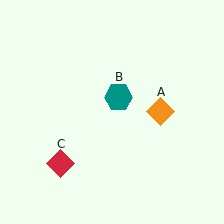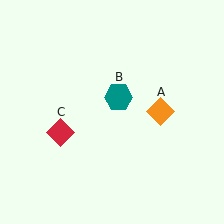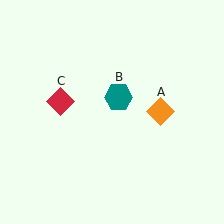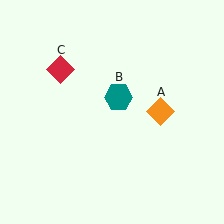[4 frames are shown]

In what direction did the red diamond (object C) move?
The red diamond (object C) moved up.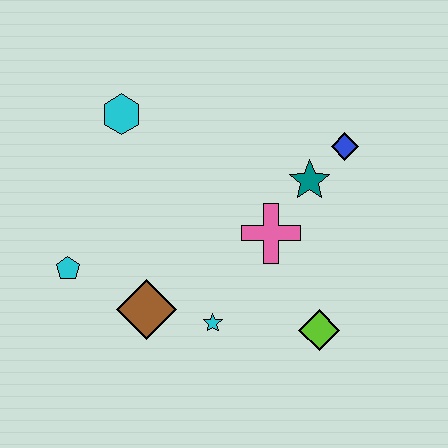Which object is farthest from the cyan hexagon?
The lime diamond is farthest from the cyan hexagon.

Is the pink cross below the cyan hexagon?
Yes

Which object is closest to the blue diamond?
The teal star is closest to the blue diamond.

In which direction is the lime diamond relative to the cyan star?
The lime diamond is to the right of the cyan star.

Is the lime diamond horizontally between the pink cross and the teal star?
No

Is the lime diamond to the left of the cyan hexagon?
No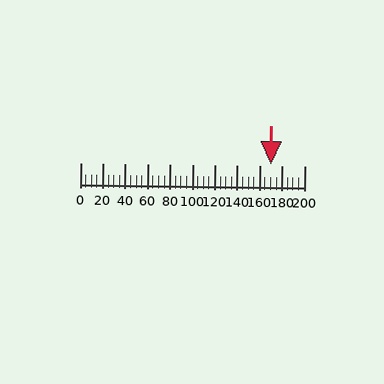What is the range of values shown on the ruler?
The ruler shows values from 0 to 200.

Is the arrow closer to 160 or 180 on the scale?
The arrow is closer to 180.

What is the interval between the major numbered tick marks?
The major tick marks are spaced 20 units apart.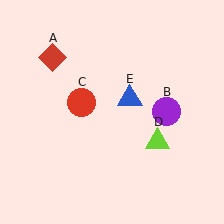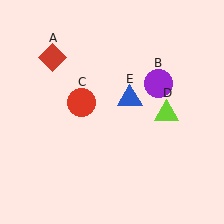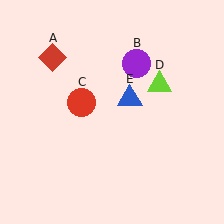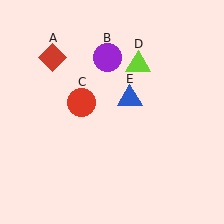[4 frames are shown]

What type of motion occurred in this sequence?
The purple circle (object B), lime triangle (object D) rotated counterclockwise around the center of the scene.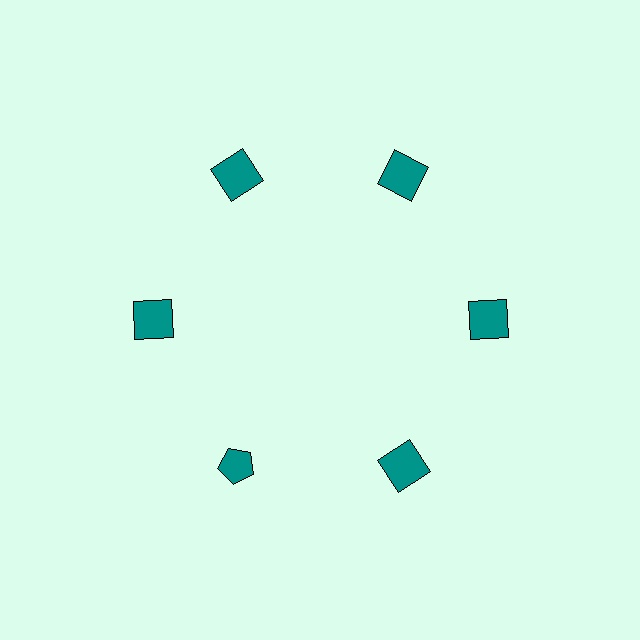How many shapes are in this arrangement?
There are 6 shapes arranged in a ring pattern.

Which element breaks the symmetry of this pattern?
The teal pentagon at roughly the 7 o'clock position breaks the symmetry. All other shapes are teal squares.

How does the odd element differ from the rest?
It has a different shape: pentagon instead of square.